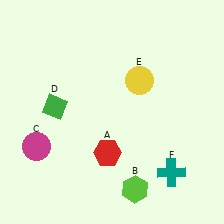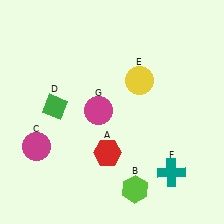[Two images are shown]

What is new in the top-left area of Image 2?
A magenta circle (G) was added in the top-left area of Image 2.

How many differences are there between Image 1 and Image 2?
There is 1 difference between the two images.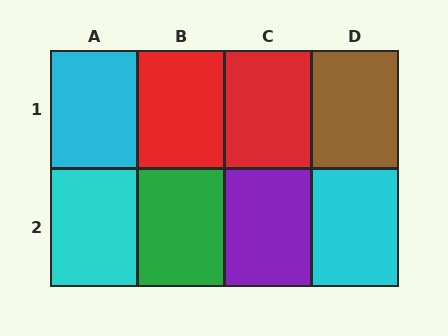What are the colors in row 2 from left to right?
Cyan, green, purple, cyan.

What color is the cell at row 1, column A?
Cyan.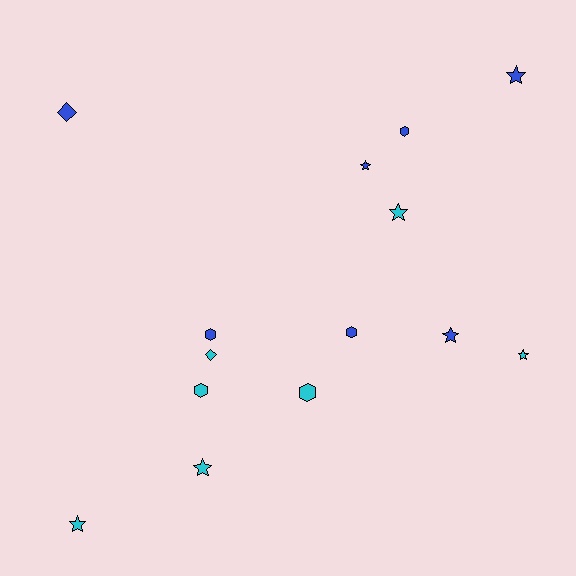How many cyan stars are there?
There are 4 cyan stars.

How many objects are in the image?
There are 14 objects.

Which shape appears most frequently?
Star, with 7 objects.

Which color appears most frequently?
Cyan, with 7 objects.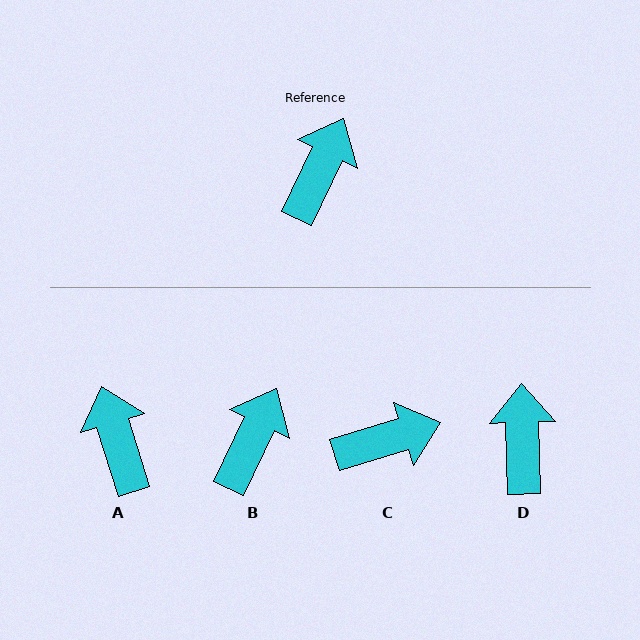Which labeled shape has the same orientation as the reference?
B.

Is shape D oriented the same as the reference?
No, it is off by about 27 degrees.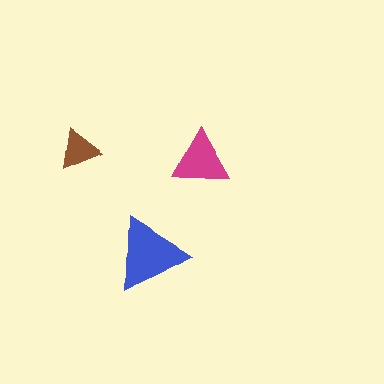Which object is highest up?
The brown triangle is topmost.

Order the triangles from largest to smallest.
the blue one, the magenta one, the brown one.